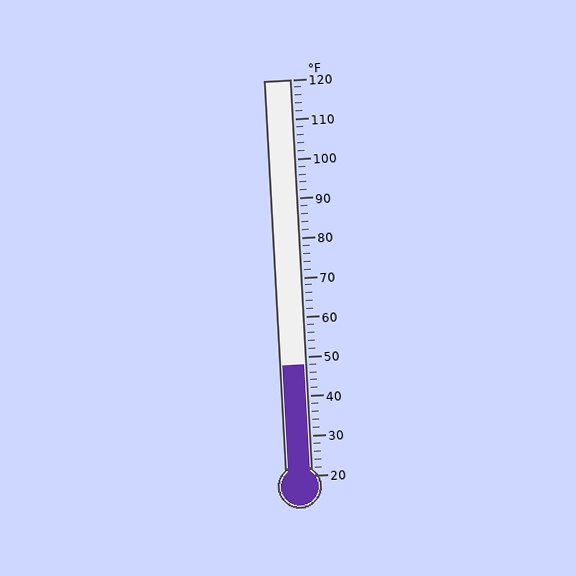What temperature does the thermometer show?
The thermometer shows approximately 48°F.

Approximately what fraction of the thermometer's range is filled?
The thermometer is filled to approximately 30% of its range.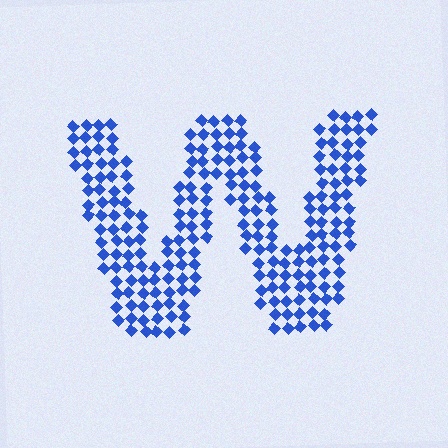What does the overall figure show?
The overall figure shows the letter W.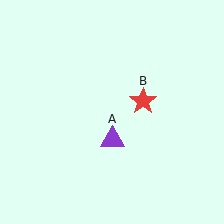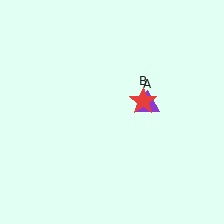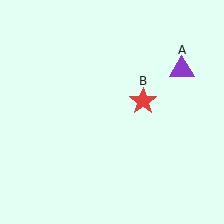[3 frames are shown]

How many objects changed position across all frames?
1 object changed position: purple triangle (object A).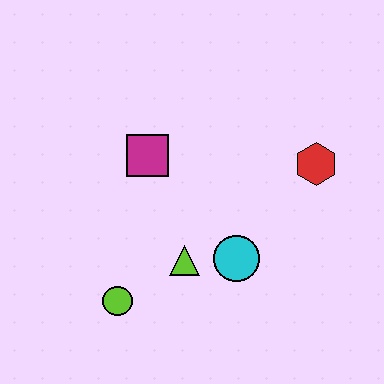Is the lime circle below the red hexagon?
Yes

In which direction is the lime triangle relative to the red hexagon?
The lime triangle is to the left of the red hexagon.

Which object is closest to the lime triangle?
The cyan circle is closest to the lime triangle.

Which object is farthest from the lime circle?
The red hexagon is farthest from the lime circle.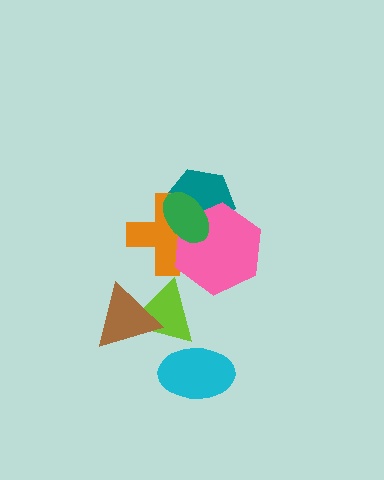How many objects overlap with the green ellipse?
3 objects overlap with the green ellipse.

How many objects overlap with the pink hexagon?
3 objects overlap with the pink hexagon.